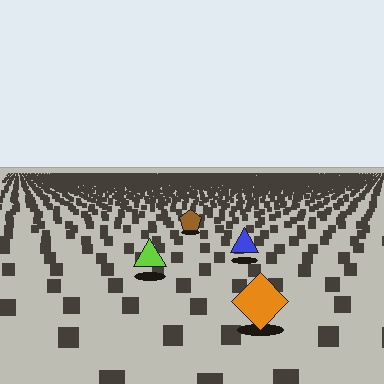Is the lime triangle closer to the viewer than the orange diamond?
No. The orange diamond is closer — you can tell from the texture gradient: the ground texture is coarser near it.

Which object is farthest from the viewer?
The brown pentagon is farthest from the viewer. It appears smaller and the ground texture around it is denser.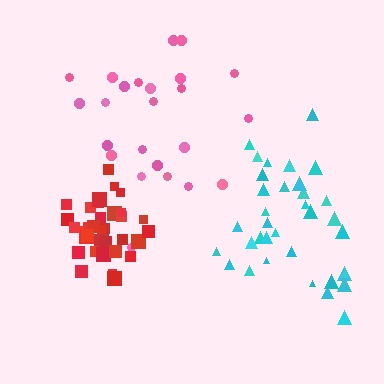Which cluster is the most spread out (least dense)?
Pink.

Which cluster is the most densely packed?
Red.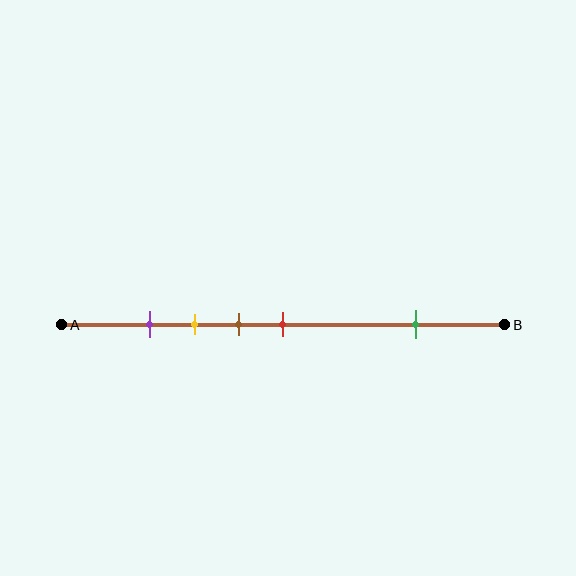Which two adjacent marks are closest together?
The purple and yellow marks are the closest adjacent pair.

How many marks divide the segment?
There are 5 marks dividing the segment.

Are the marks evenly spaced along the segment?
No, the marks are not evenly spaced.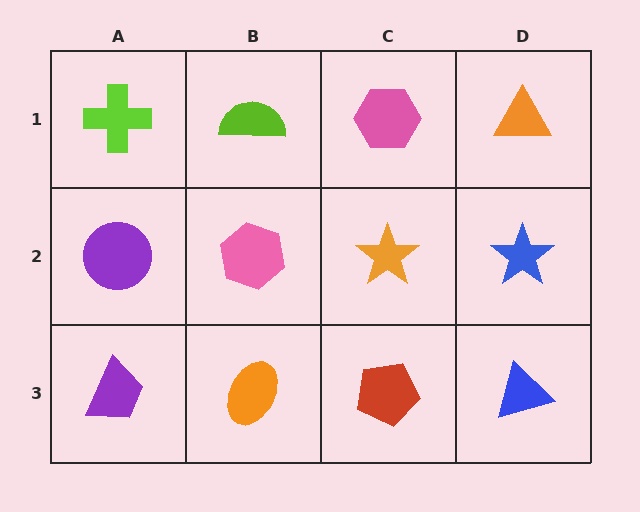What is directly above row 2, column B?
A lime semicircle.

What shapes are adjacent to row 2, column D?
An orange triangle (row 1, column D), a blue triangle (row 3, column D), an orange star (row 2, column C).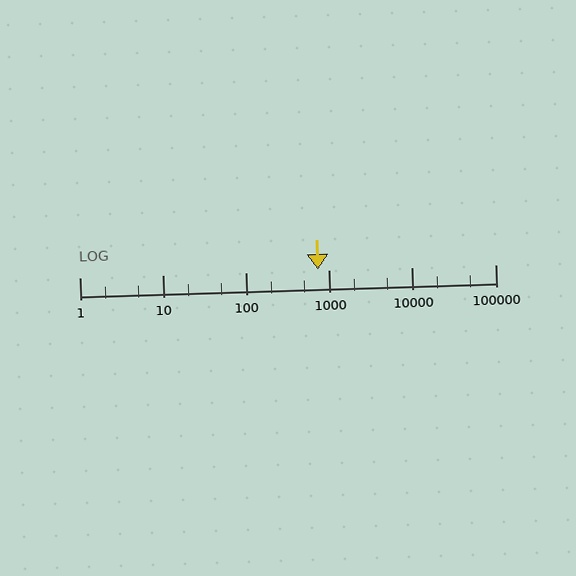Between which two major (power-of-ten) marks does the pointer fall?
The pointer is between 100 and 1000.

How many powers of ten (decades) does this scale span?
The scale spans 5 decades, from 1 to 100000.